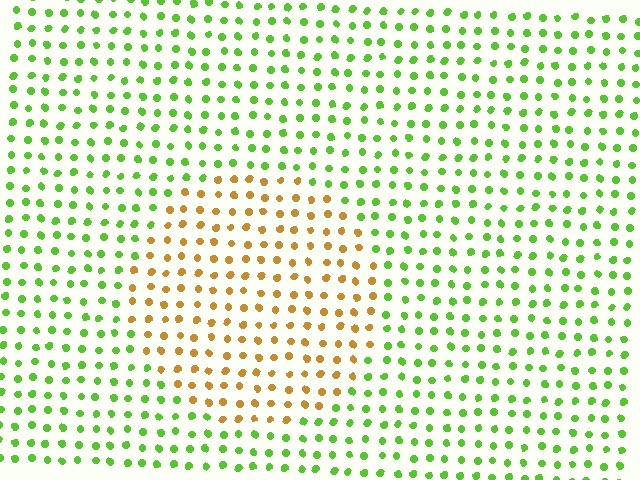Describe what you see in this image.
The image is filled with small lime elements in a uniform arrangement. A circle-shaped region is visible where the elements are tinted to a slightly different hue, forming a subtle color boundary.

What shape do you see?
I see a circle.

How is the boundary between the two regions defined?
The boundary is defined purely by a slight shift in hue (about 69 degrees). Spacing, size, and orientation are identical on both sides.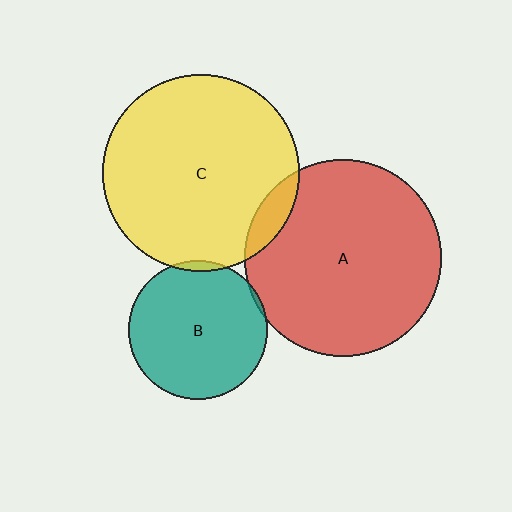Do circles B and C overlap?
Yes.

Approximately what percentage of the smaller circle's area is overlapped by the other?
Approximately 5%.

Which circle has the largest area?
Circle A (red).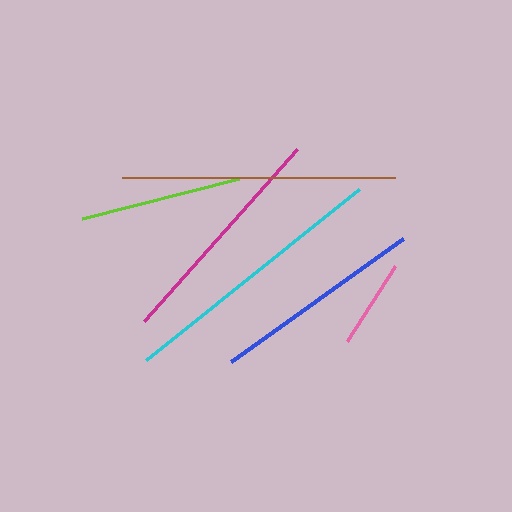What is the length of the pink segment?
The pink segment is approximately 89 pixels long.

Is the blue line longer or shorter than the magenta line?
The magenta line is longer than the blue line.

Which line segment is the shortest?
The pink line is the shortest at approximately 89 pixels.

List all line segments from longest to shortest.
From longest to shortest: cyan, brown, magenta, blue, lime, pink.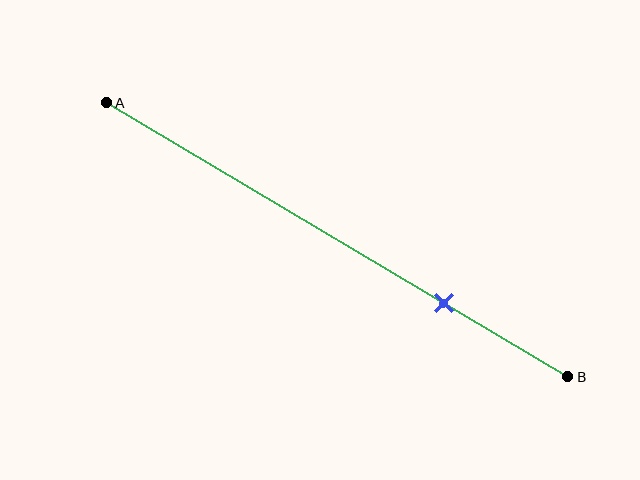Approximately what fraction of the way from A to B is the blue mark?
The blue mark is approximately 75% of the way from A to B.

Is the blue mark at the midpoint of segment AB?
No, the mark is at about 75% from A, not at the 50% midpoint.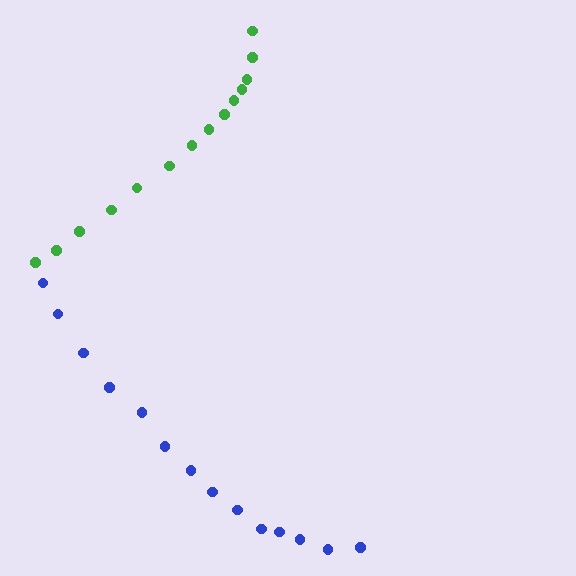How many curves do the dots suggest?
There are 2 distinct paths.